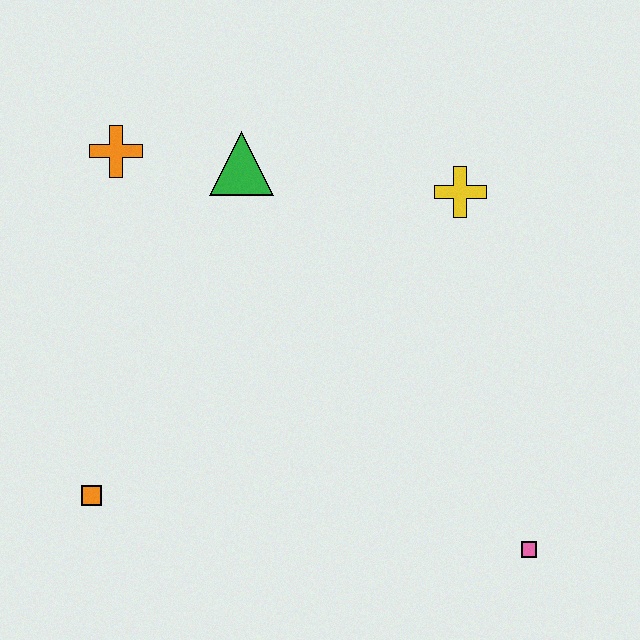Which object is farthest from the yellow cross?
The orange square is farthest from the yellow cross.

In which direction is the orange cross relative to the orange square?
The orange cross is above the orange square.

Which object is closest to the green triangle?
The orange cross is closest to the green triangle.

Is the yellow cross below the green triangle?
Yes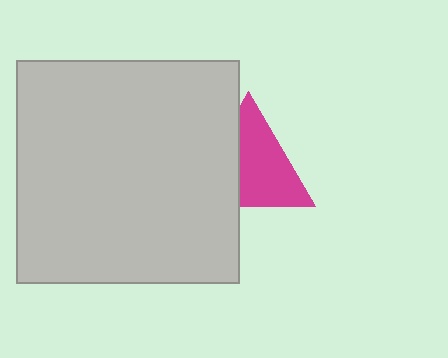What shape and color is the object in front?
The object in front is a light gray square.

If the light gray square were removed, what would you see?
You would see the complete magenta triangle.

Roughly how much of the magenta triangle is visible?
About half of it is visible (roughly 63%).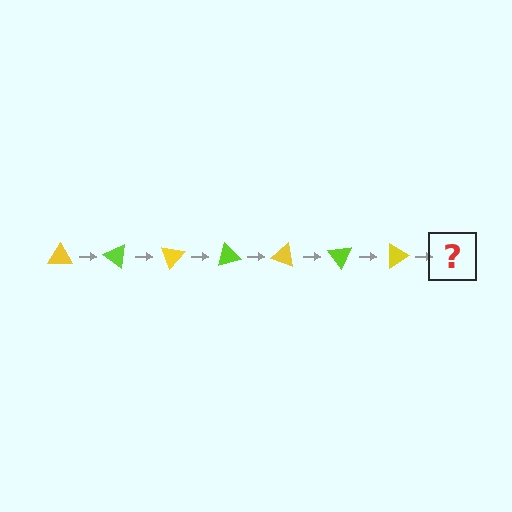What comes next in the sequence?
The next element should be a lime triangle, rotated 245 degrees from the start.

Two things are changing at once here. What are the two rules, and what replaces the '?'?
The two rules are that it rotates 35 degrees each step and the color cycles through yellow and lime. The '?' should be a lime triangle, rotated 245 degrees from the start.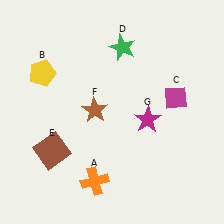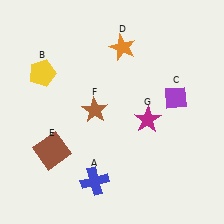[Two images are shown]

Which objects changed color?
A changed from orange to blue. C changed from magenta to purple. D changed from green to orange.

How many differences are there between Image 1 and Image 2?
There are 3 differences between the two images.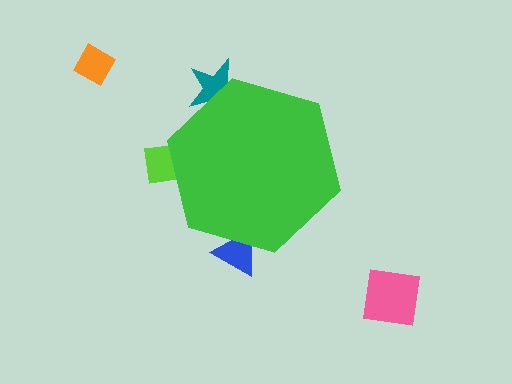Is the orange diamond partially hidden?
No, the orange diamond is fully visible.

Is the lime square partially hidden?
Yes, the lime square is partially hidden behind the green hexagon.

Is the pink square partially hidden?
No, the pink square is fully visible.